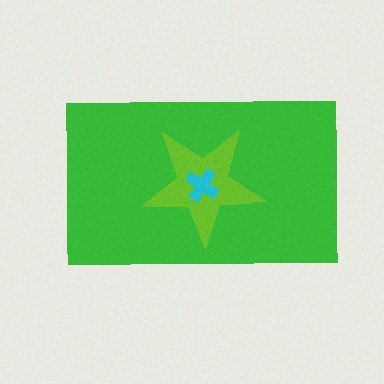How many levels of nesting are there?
3.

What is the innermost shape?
The cyan cross.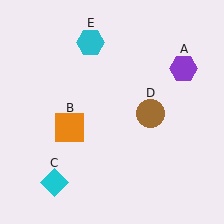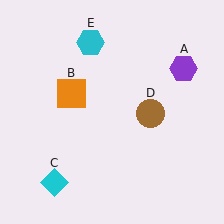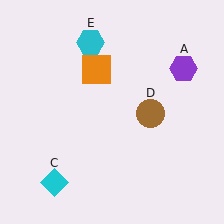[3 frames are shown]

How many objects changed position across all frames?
1 object changed position: orange square (object B).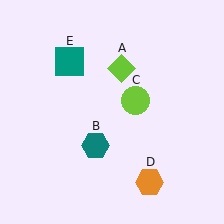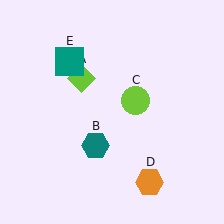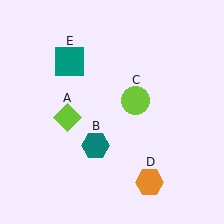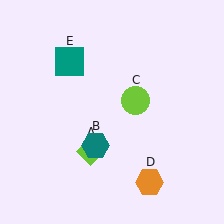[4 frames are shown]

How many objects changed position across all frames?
1 object changed position: lime diamond (object A).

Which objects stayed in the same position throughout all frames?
Teal hexagon (object B) and lime circle (object C) and orange hexagon (object D) and teal square (object E) remained stationary.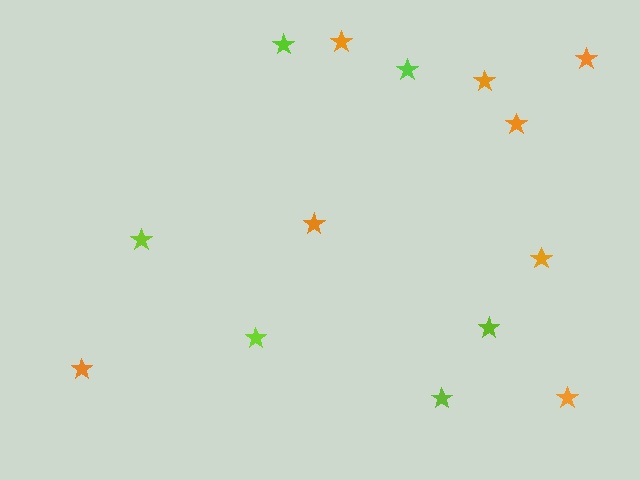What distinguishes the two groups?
There are 2 groups: one group of orange stars (8) and one group of lime stars (6).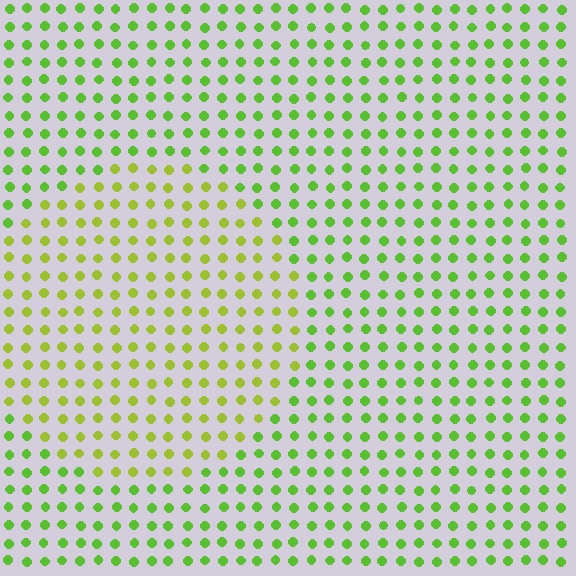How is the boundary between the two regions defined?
The boundary is defined purely by a slight shift in hue (about 28 degrees). Spacing, size, and orientation are identical on both sides.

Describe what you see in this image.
The image is filled with small lime elements in a uniform arrangement. A circle-shaped region is visible where the elements are tinted to a slightly different hue, forming a subtle color boundary.